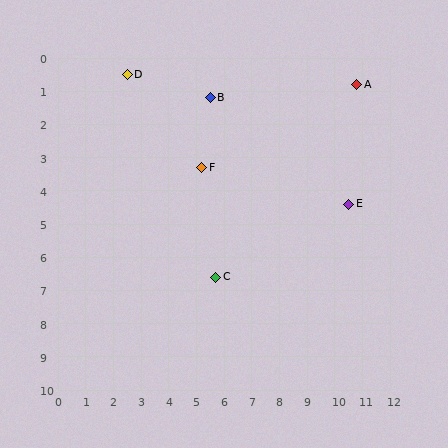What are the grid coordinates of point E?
Point E is at approximately (10.5, 4.4).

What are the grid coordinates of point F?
Point F is at approximately (5.2, 3.3).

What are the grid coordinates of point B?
Point B is at approximately (5.5, 1.2).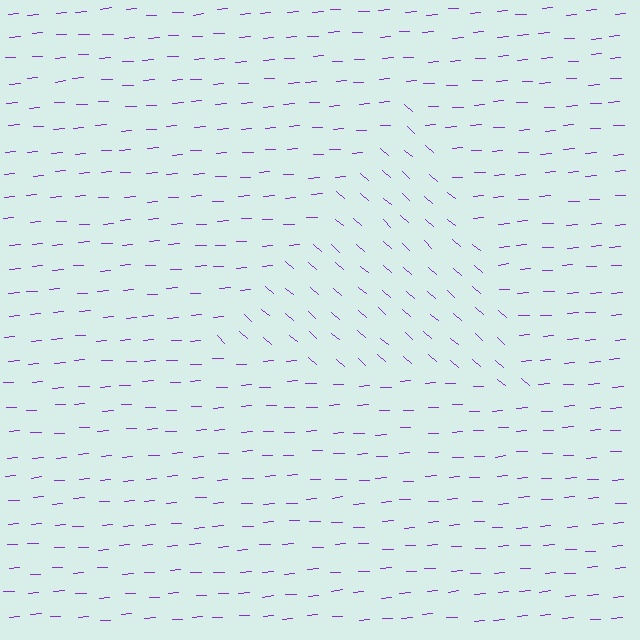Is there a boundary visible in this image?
Yes, there is a texture boundary formed by a change in line orientation.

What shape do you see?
I see a triangle.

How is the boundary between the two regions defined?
The boundary is defined purely by a change in line orientation (approximately 45 degrees difference). All lines are the same color and thickness.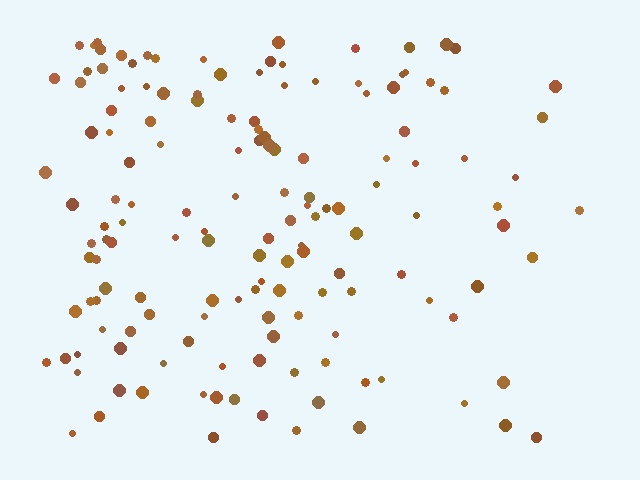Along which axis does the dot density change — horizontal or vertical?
Horizontal.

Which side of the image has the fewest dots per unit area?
The right.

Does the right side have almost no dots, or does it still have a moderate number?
Still a moderate number, just noticeably fewer than the left.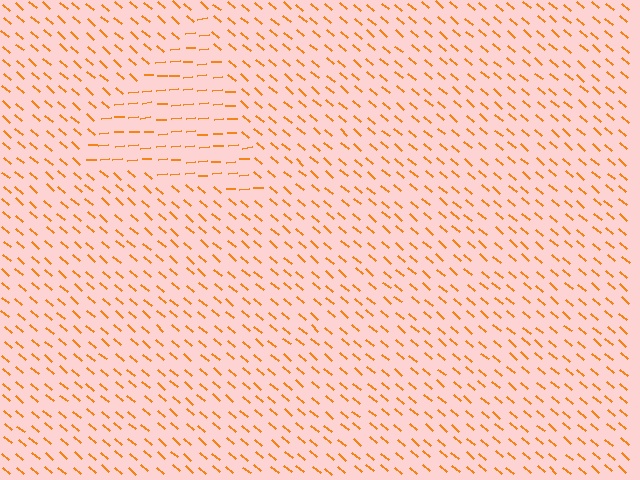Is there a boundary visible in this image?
Yes, there is a texture boundary formed by a change in line orientation.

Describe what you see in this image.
The image is filled with small orange line segments. A triangle region in the image has lines oriented differently from the surrounding lines, creating a visible texture boundary.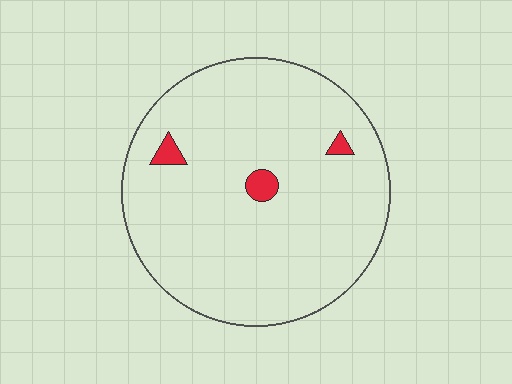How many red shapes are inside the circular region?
3.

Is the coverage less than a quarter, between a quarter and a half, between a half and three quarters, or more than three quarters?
Less than a quarter.